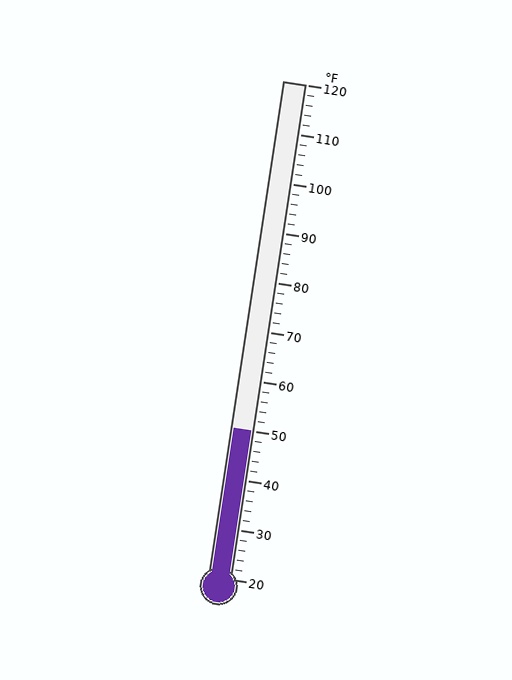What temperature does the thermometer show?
The thermometer shows approximately 50°F.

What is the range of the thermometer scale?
The thermometer scale ranges from 20°F to 120°F.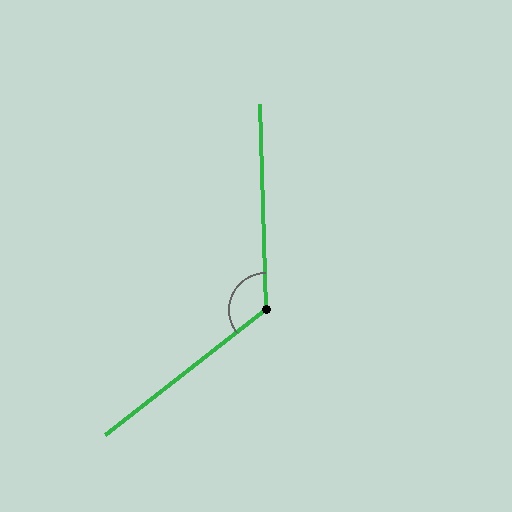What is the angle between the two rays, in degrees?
Approximately 126 degrees.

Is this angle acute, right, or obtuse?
It is obtuse.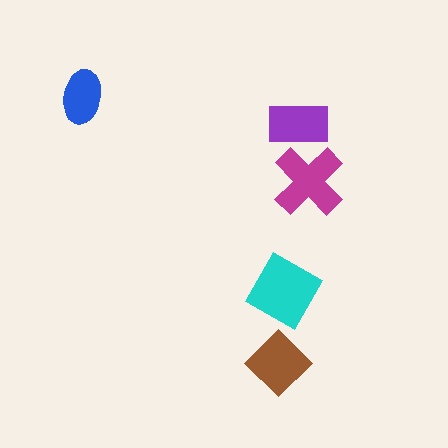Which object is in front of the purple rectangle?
The magenta cross is in front of the purple rectangle.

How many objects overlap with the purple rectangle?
1 object overlaps with the purple rectangle.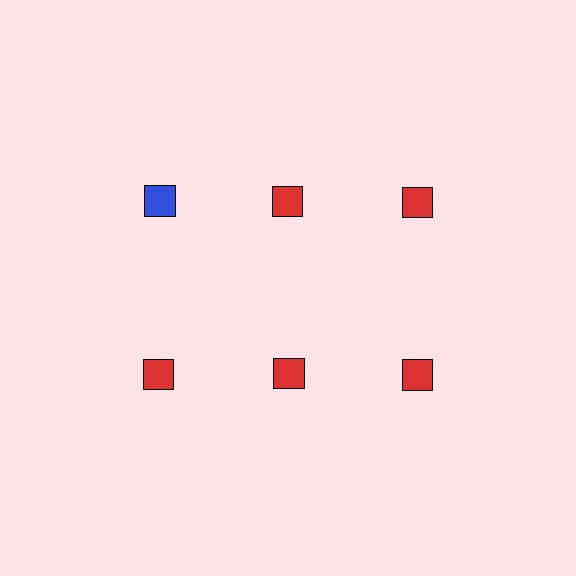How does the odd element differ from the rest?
It has a different color: blue instead of red.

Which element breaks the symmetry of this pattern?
The blue square in the top row, leftmost column breaks the symmetry. All other shapes are red squares.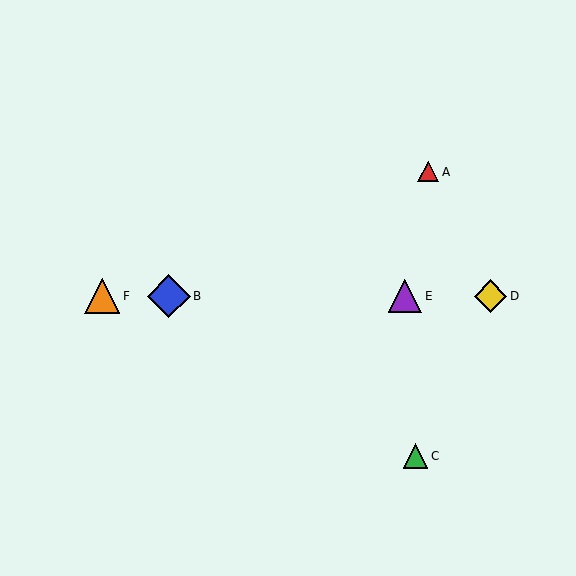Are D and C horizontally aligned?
No, D is at y≈296 and C is at y≈456.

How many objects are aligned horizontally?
4 objects (B, D, E, F) are aligned horizontally.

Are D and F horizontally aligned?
Yes, both are at y≈296.